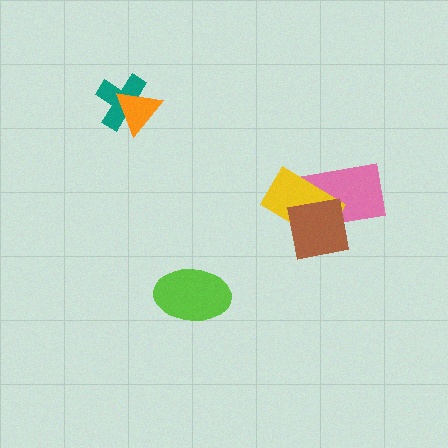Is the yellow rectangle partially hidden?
Yes, it is partially covered by another shape.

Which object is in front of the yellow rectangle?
The brown square is in front of the yellow rectangle.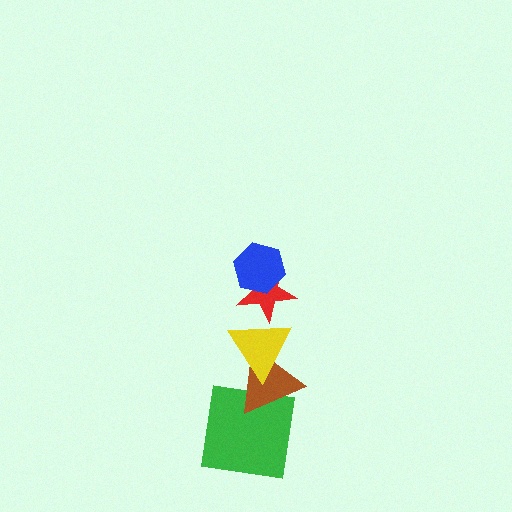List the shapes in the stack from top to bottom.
From top to bottom: the blue hexagon, the red star, the yellow triangle, the brown triangle, the green square.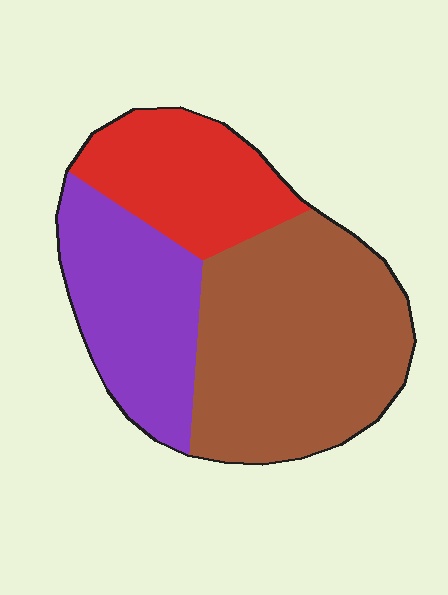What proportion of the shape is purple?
Purple takes up between a sixth and a third of the shape.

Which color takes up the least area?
Red, at roughly 25%.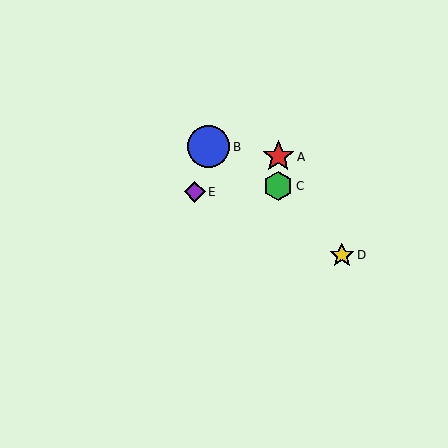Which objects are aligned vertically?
Objects A, C are aligned vertically.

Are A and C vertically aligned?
Yes, both are at x≈278.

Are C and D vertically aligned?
No, C is at x≈278 and D is at x≈342.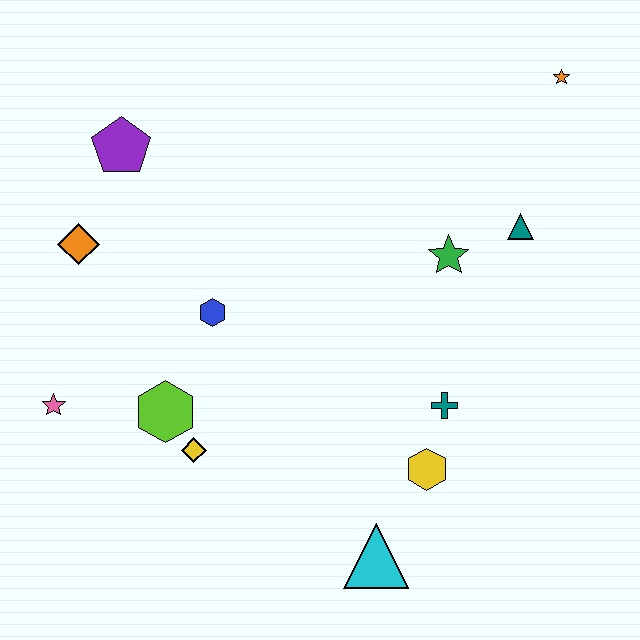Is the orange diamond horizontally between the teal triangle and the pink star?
Yes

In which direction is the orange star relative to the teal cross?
The orange star is above the teal cross.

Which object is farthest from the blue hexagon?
The orange star is farthest from the blue hexagon.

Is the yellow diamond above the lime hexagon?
No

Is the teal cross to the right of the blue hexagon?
Yes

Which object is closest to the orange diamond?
The purple pentagon is closest to the orange diamond.